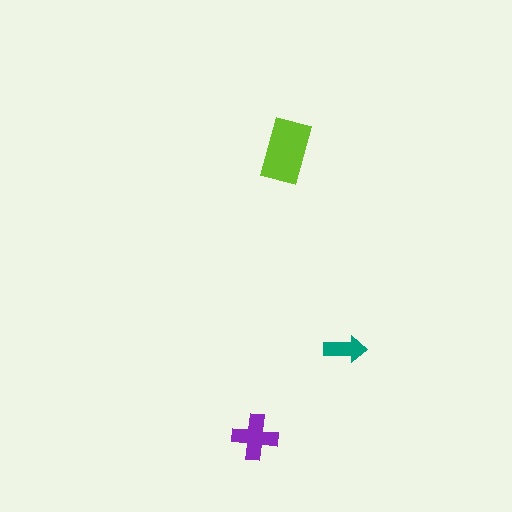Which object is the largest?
The lime rectangle.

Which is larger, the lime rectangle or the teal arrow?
The lime rectangle.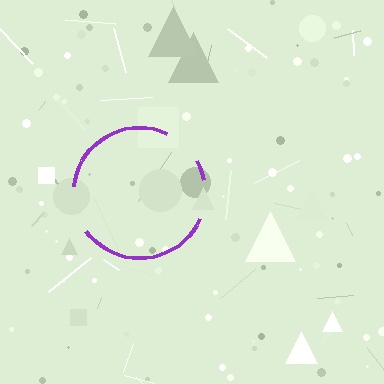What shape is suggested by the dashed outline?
The dashed outline suggests a circle.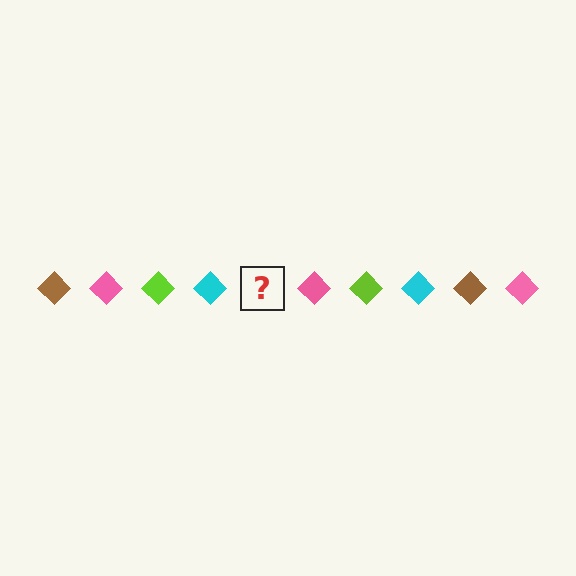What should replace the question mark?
The question mark should be replaced with a brown diamond.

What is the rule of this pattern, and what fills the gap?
The rule is that the pattern cycles through brown, pink, lime, cyan diamonds. The gap should be filled with a brown diamond.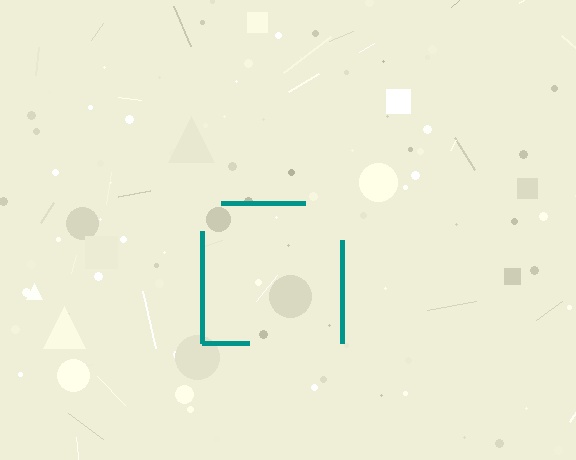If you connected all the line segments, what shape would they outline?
They would outline a square.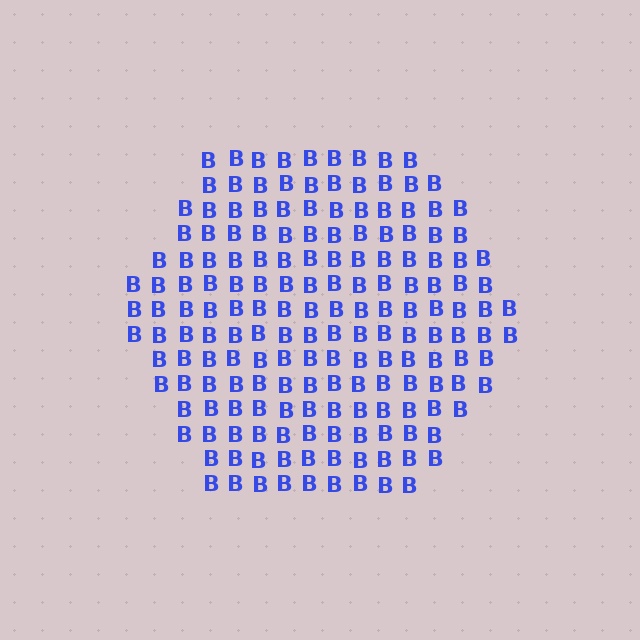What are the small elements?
The small elements are letter B's.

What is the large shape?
The large shape is a hexagon.